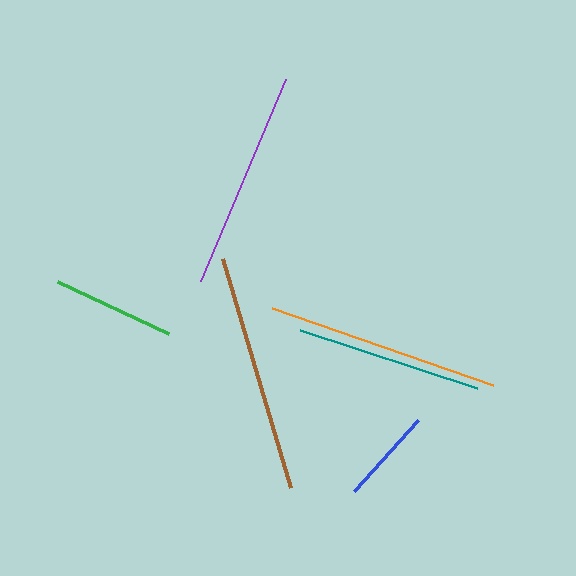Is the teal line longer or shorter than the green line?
The teal line is longer than the green line.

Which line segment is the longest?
The brown line is the longest at approximately 239 pixels.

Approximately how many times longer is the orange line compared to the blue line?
The orange line is approximately 2.5 times the length of the blue line.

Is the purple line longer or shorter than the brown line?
The brown line is longer than the purple line.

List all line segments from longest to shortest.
From longest to shortest: brown, orange, purple, teal, green, blue.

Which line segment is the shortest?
The blue line is the shortest at approximately 95 pixels.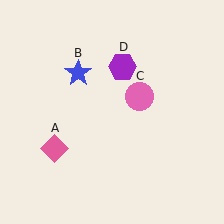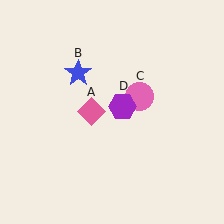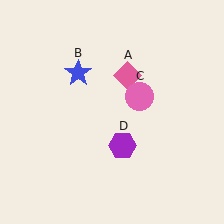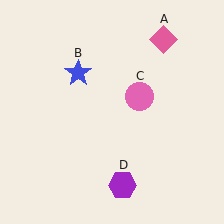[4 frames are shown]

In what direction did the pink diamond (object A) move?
The pink diamond (object A) moved up and to the right.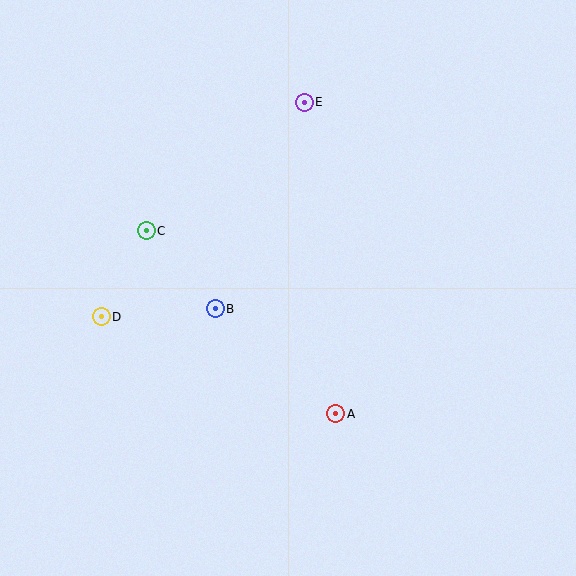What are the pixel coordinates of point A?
Point A is at (336, 414).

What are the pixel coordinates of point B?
Point B is at (215, 309).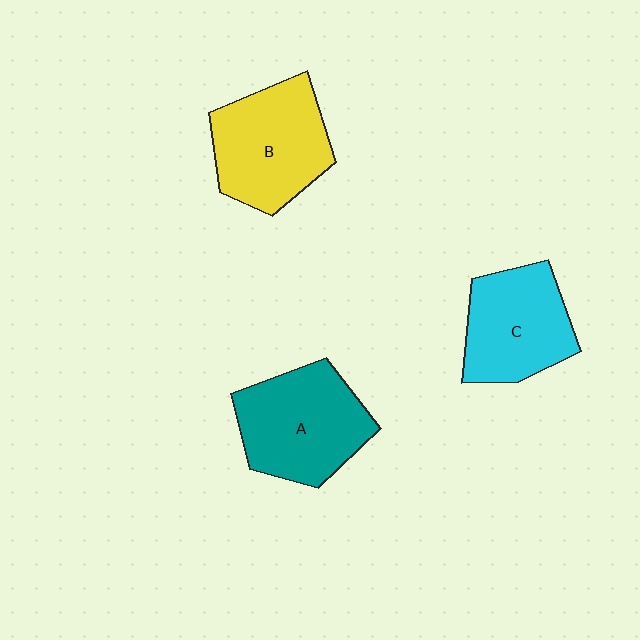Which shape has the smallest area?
Shape C (cyan).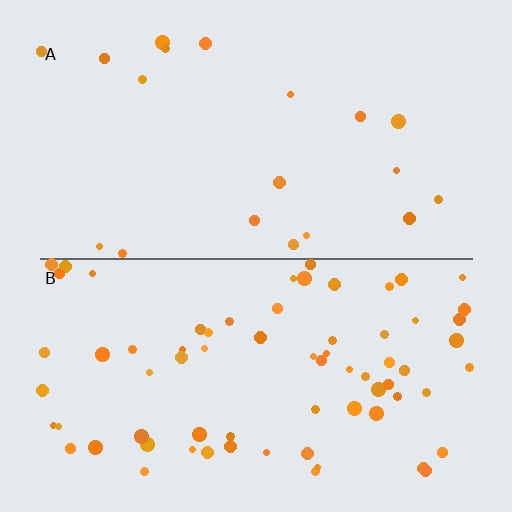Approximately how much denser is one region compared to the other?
Approximately 3.7× — region B over region A.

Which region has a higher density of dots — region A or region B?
B (the bottom).